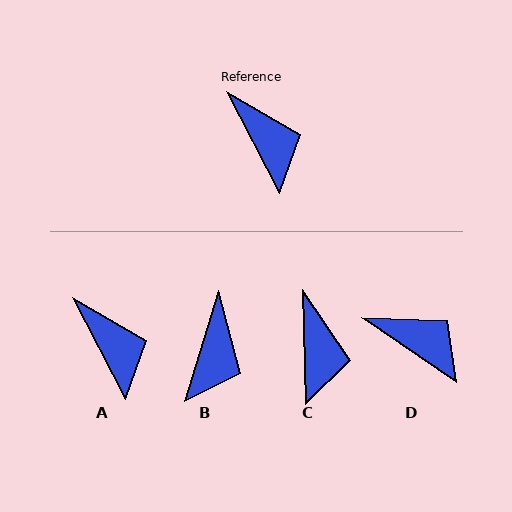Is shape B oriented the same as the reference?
No, it is off by about 45 degrees.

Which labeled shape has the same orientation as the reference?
A.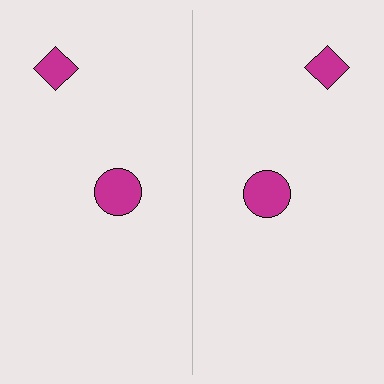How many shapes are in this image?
There are 4 shapes in this image.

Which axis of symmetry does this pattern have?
The pattern has a vertical axis of symmetry running through the center of the image.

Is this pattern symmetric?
Yes, this pattern has bilateral (reflection) symmetry.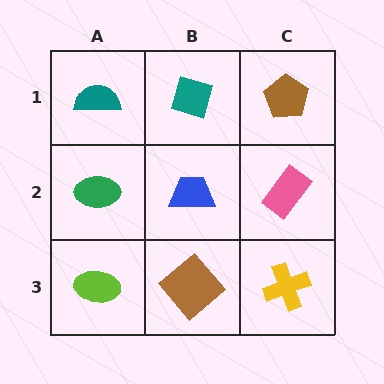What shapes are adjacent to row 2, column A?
A teal semicircle (row 1, column A), a lime ellipse (row 3, column A), a blue trapezoid (row 2, column B).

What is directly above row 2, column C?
A brown pentagon.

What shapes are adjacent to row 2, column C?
A brown pentagon (row 1, column C), a yellow cross (row 3, column C), a blue trapezoid (row 2, column B).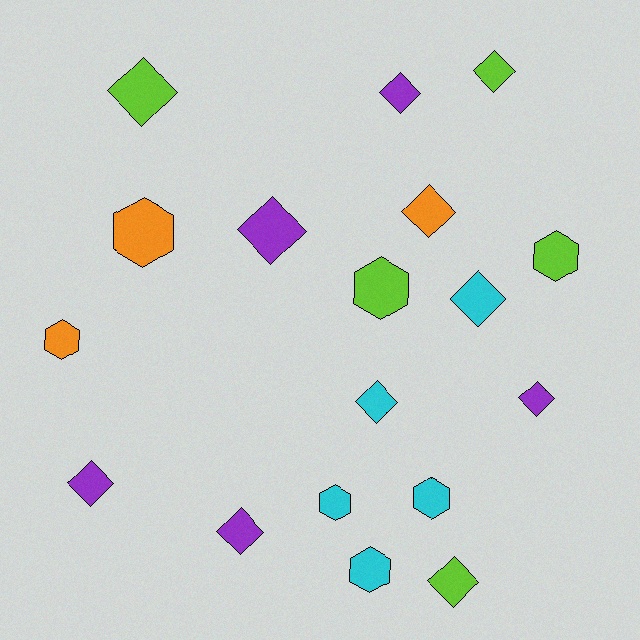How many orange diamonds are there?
There is 1 orange diamond.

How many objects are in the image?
There are 18 objects.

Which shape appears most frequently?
Diamond, with 11 objects.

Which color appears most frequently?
Purple, with 5 objects.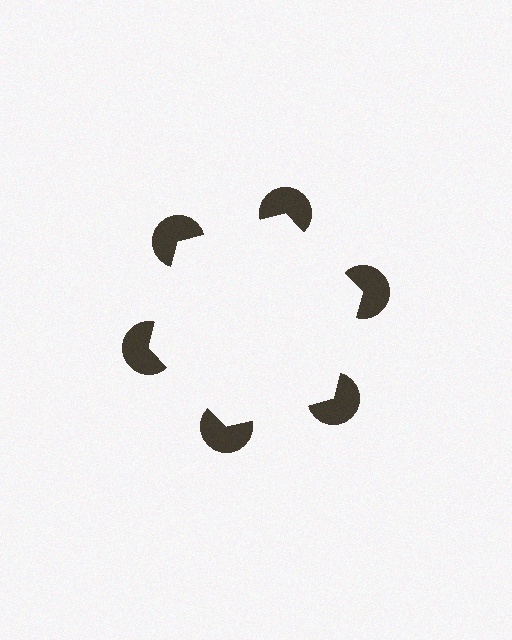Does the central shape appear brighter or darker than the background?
It typically appears slightly brighter than the background, even though no actual brightness change is drawn.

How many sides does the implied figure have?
6 sides.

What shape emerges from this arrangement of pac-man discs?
An illusory hexagon — its edges are inferred from the aligned wedge cuts in the pac-man discs, not physically drawn.